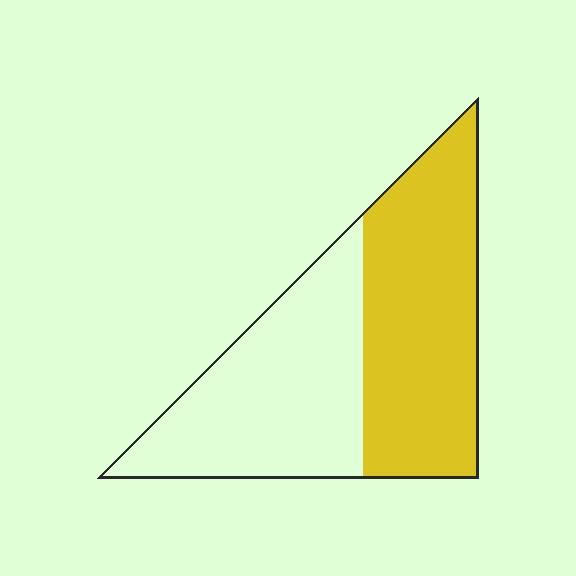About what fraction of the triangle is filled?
About one half (1/2).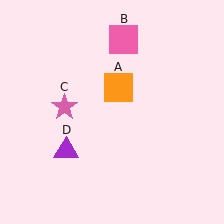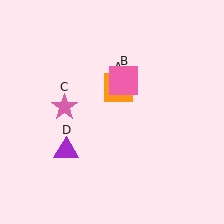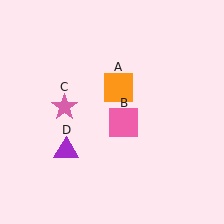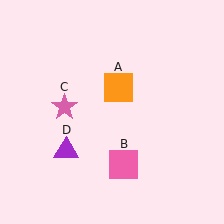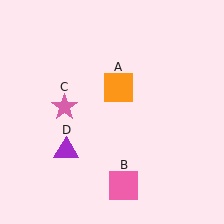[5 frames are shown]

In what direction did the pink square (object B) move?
The pink square (object B) moved down.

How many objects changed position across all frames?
1 object changed position: pink square (object B).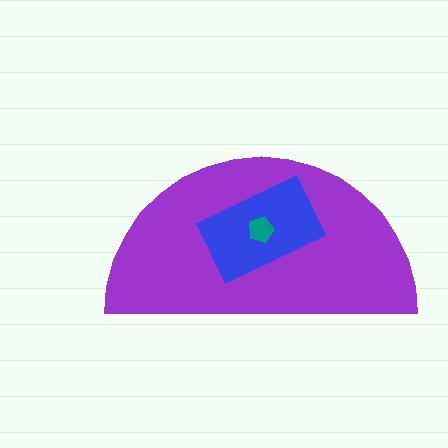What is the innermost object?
The teal pentagon.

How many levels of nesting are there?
3.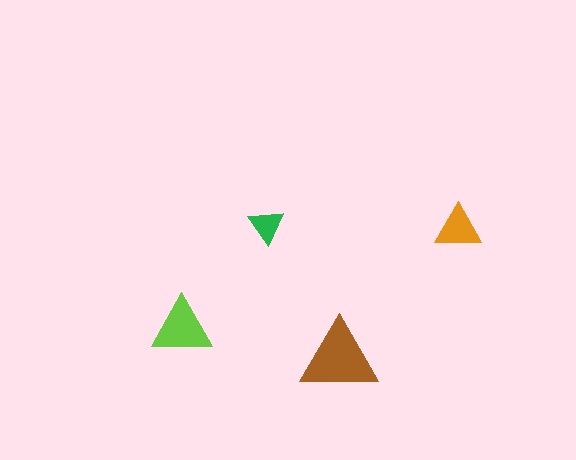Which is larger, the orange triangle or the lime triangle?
The lime one.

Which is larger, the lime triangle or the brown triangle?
The brown one.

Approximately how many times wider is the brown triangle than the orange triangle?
About 1.5 times wider.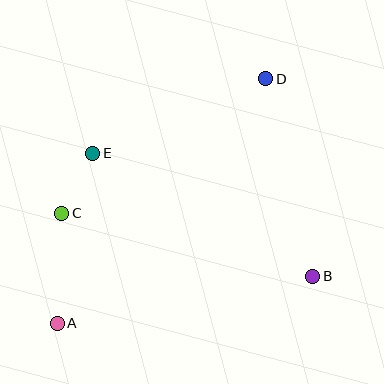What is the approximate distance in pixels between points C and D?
The distance between C and D is approximately 244 pixels.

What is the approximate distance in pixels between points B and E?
The distance between B and E is approximately 252 pixels.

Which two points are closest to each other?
Points C and E are closest to each other.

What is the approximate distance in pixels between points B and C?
The distance between B and C is approximately 259 pixels.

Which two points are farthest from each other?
Points A and D are farthest from each other.